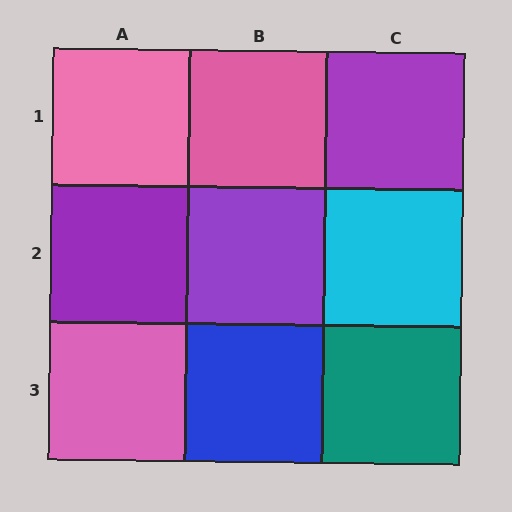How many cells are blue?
1 cell is blue.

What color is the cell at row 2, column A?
Purple.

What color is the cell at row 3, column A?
Pink.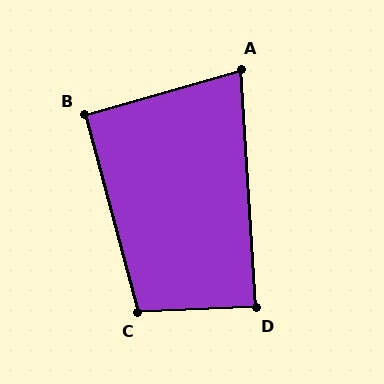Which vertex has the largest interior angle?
C, at approximately 103 degrees.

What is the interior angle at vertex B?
Approximately 91 degrees (approximately right).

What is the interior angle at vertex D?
Approximately 89 degrees (approximately right).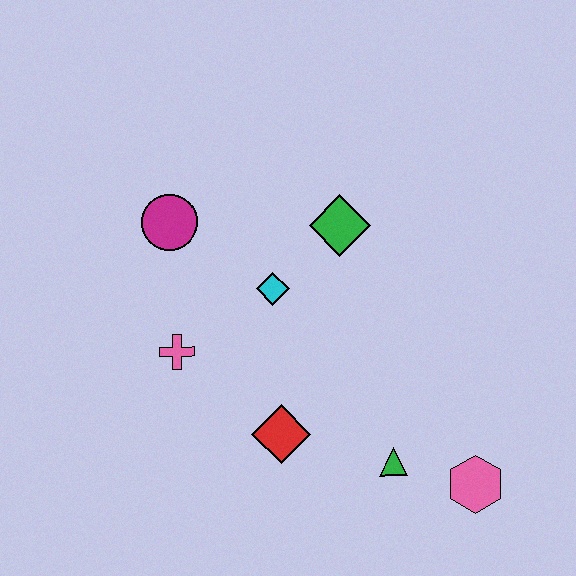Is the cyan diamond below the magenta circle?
Yes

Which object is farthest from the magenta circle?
The pink hexagon is farthest from the magenta circle.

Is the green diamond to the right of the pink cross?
Yes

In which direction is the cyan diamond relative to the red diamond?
The cyan diamond is above the red diamond.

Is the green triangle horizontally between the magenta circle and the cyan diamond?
No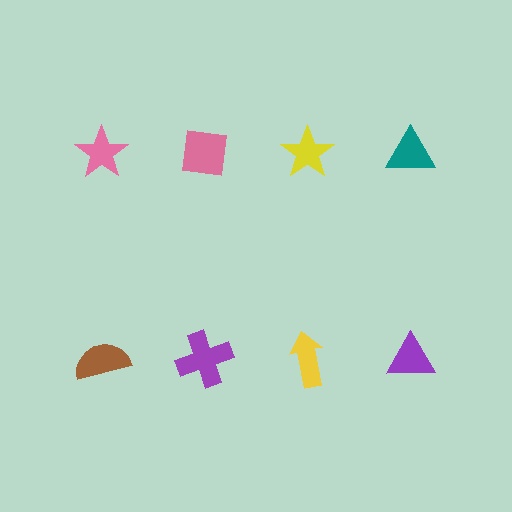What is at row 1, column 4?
A teal triangle.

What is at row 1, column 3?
A yellow star.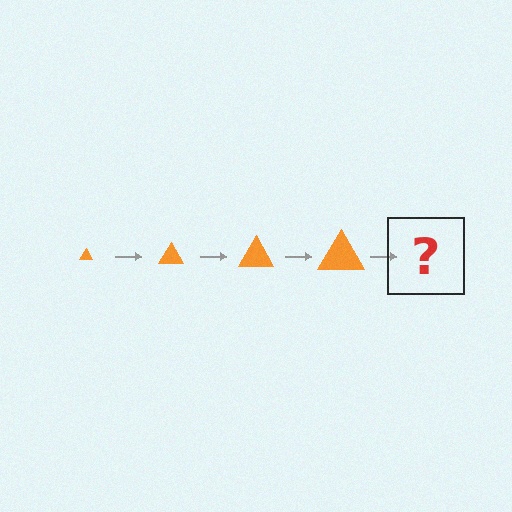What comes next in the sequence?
The next element should be an orange triangle, larger than the previous one.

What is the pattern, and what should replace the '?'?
The pattern is that the triangle gets progressively larger each step. The '?' should be an orange triangle, larger than the previous one.